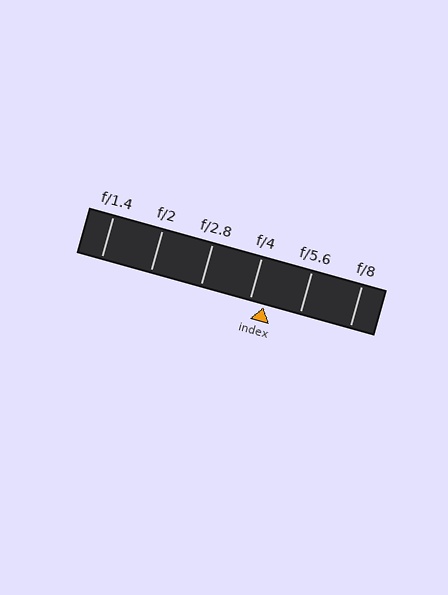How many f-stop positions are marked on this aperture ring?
There are 6 f-stop positions marked.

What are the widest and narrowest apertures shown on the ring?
The widest aperture shown is f/1.4 and the narrowest is f/8.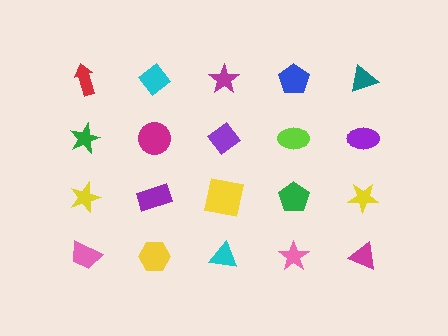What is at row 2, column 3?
A purple diamond.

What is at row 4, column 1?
A pink trapezoid.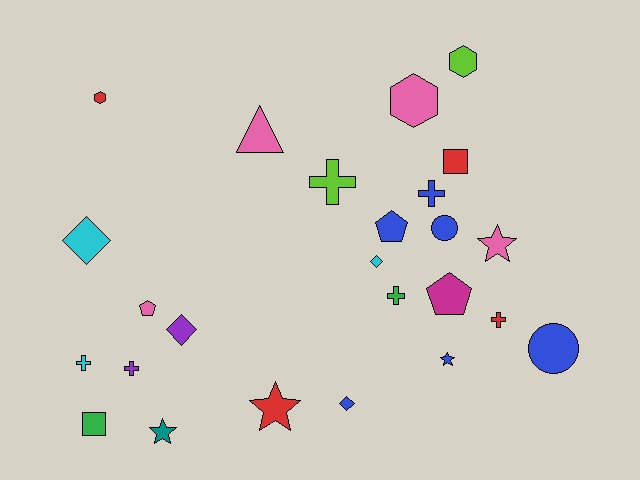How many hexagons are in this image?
There are 3 hexagons.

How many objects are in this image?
There are 25 objects.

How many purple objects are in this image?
There are 2 purple objects.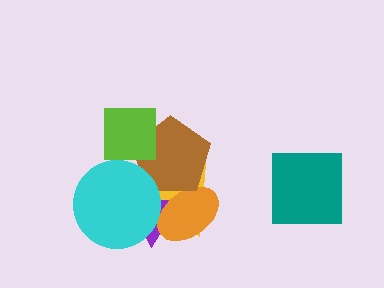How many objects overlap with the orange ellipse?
3 objects overlap with the orange ellipse.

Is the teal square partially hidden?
No, no other shape covers it.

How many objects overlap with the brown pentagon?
5 objects overlap with the brown pentagon.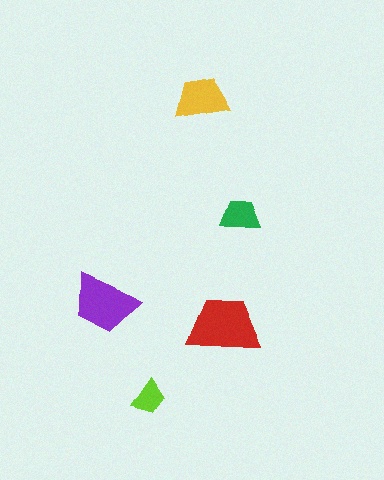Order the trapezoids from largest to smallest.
the red one, the purple one, the yellow one, the green one, the lime one.